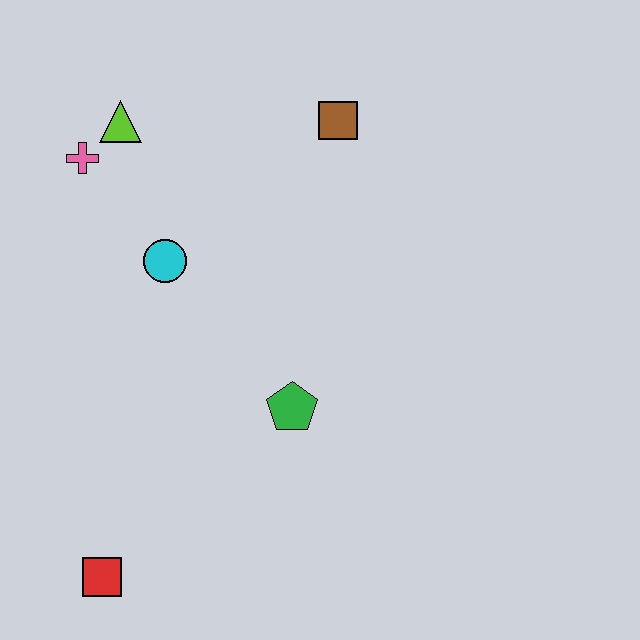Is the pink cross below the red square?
No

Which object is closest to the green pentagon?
The cyan circle is closest to the green pentagon.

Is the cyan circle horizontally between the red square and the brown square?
Yes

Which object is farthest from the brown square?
The red square is farthest from the brown square.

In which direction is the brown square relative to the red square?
The brown square is above the red square.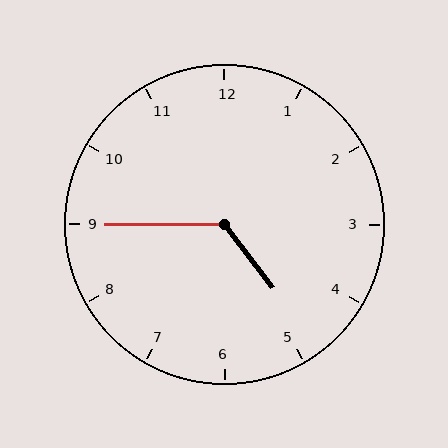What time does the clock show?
4:45.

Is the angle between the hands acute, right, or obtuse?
It is obtuse.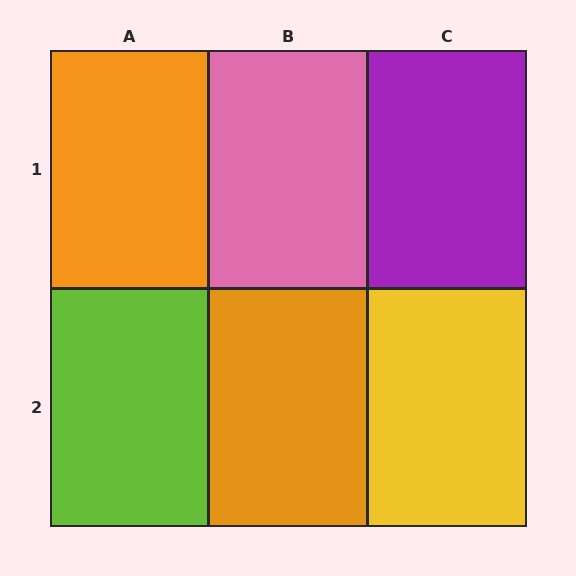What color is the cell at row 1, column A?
Orange.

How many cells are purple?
1 cell is purple.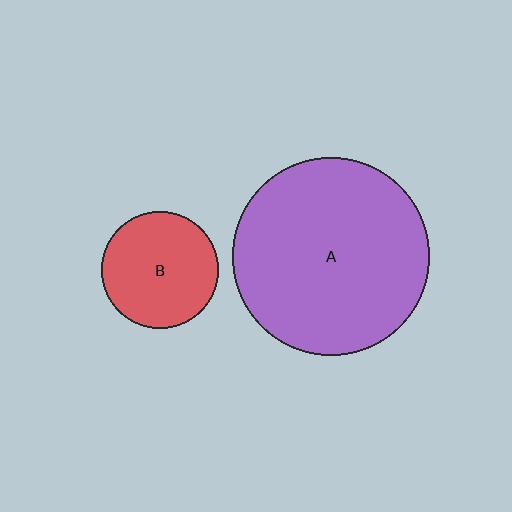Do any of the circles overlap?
No, none of the circles overlap.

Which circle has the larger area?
Circle A (purple).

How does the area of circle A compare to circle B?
Approximately 2.8 times.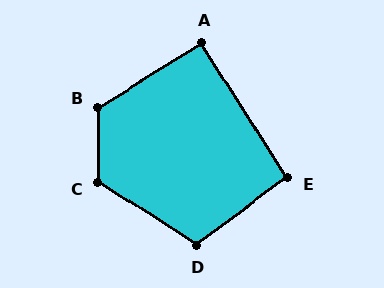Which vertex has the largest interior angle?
C, at approximately 123 degrees.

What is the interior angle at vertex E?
Approximately 94 degrees (approximately right).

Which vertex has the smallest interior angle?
A, at approximately 91 degrees.